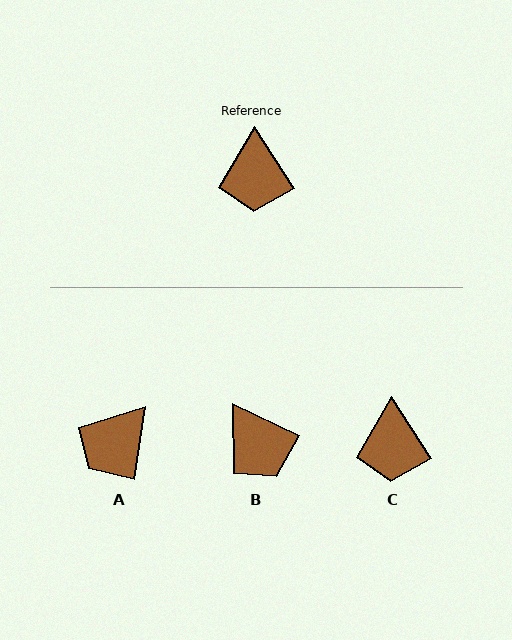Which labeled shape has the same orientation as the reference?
C.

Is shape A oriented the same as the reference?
No, it is off by about 42 degrees.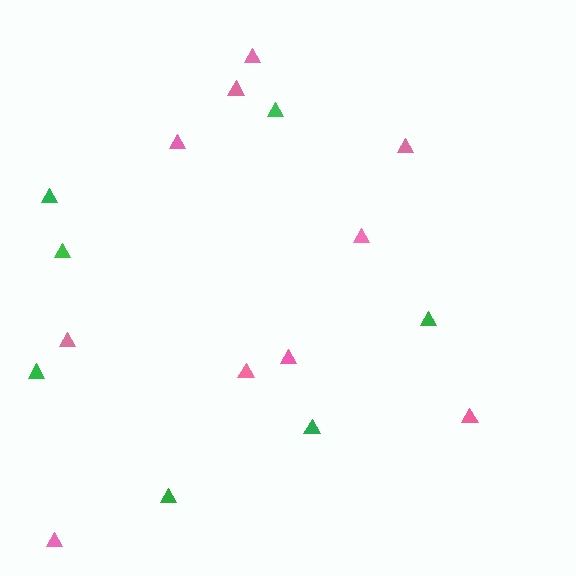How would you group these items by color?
There are 2 groups: one group of green triangles (7) and one group of pink triangles (10).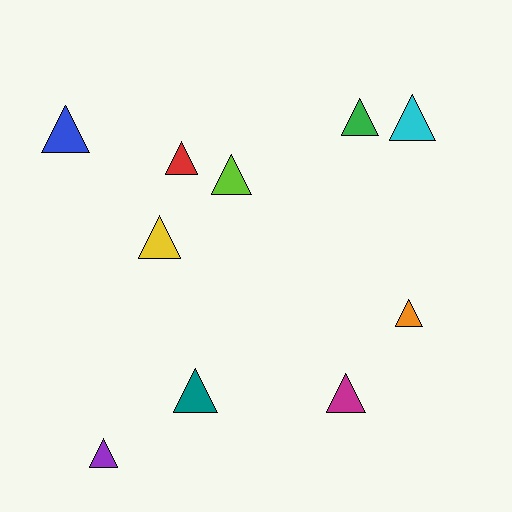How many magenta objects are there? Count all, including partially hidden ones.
There is 1 magenta object.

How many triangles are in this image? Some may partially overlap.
There are 10 triangles.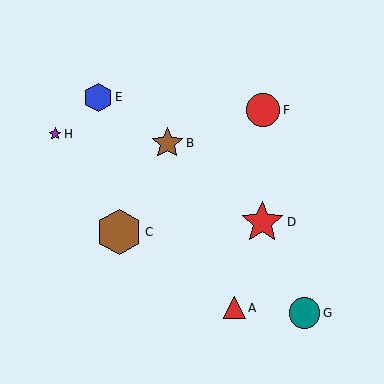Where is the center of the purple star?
The center of the purple star is at (55, 134).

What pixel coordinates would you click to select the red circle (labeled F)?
Click at (263, 110) to select the red circle F.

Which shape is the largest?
The brown hexagon (labeled C) is the largest.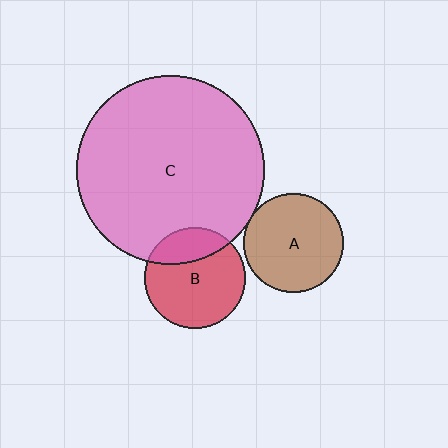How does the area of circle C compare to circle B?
Approximately 3.5 times.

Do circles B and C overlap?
Yes.